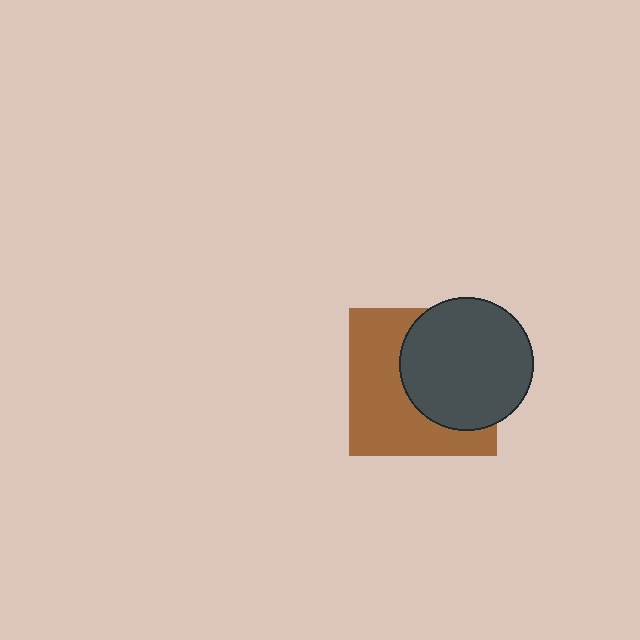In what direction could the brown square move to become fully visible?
The brown square could move left. That would shift it out from behind the dark gray circle entirely.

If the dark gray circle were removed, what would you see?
You would see the complete brown square.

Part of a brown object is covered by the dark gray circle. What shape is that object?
It is a square.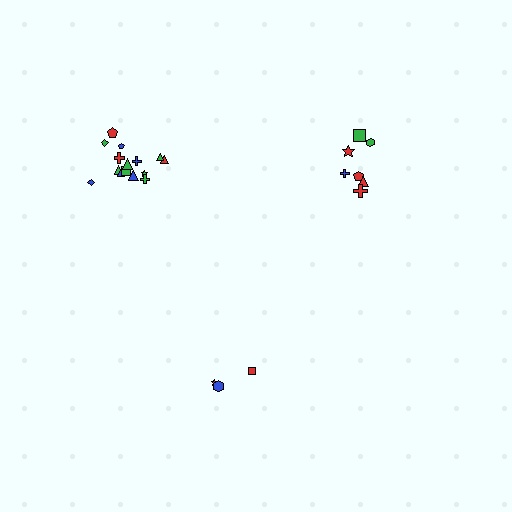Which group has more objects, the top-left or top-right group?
The top-left group.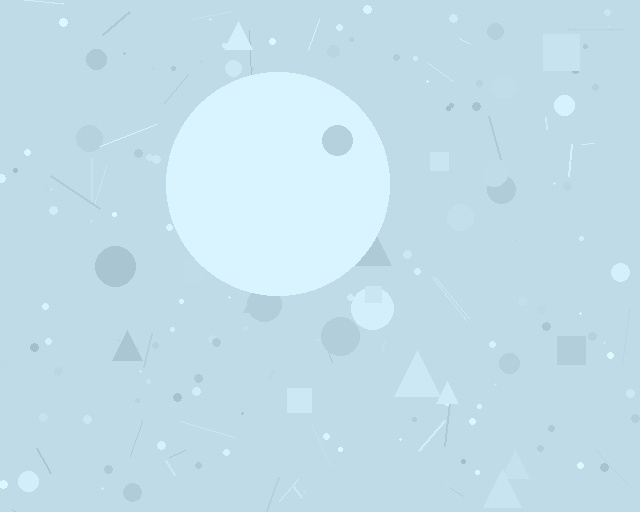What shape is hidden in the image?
A circle is hidden in the image.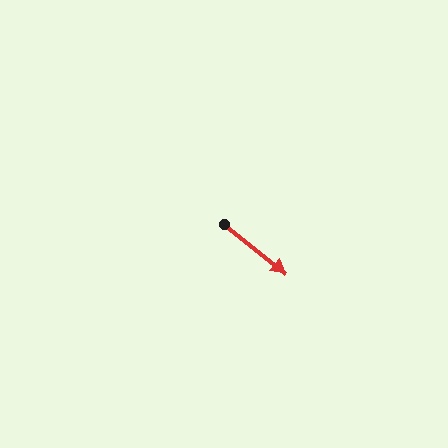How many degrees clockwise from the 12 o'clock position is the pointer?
Approximately 129 degrees.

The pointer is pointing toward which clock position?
Roughly 4 o'clock.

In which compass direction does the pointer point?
Southeast.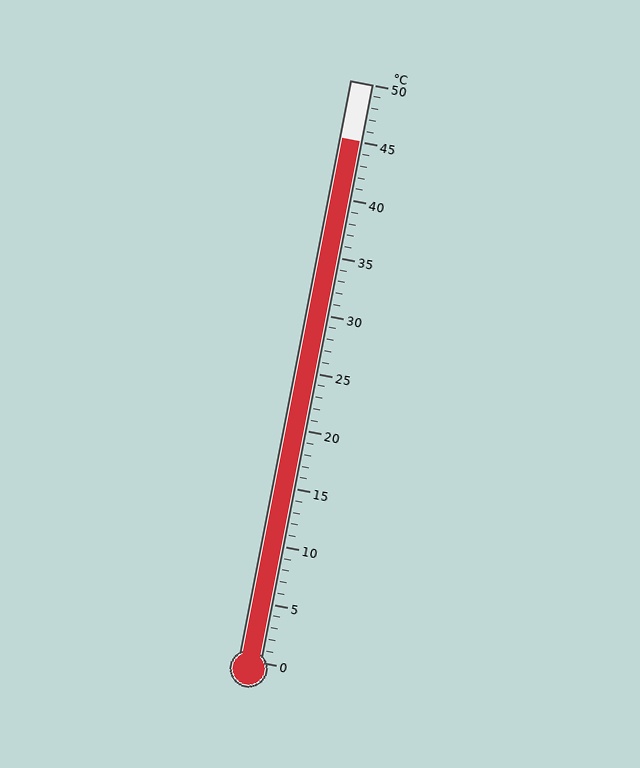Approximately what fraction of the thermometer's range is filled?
The thermometer is filled to approximately 90% of its range.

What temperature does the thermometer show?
The thermometer shows approximately 45°C.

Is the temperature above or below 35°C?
The temperature is above 35°C.